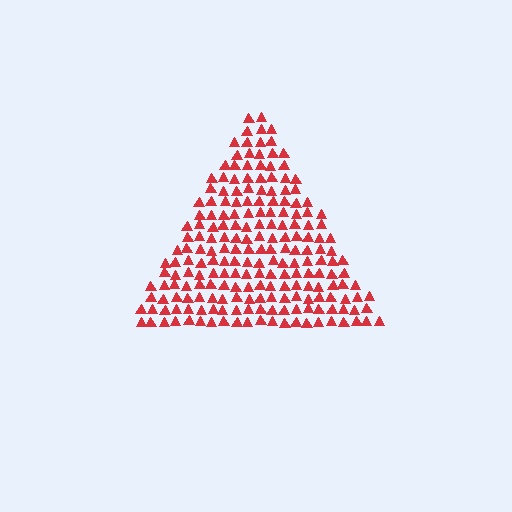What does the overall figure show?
The overall figure shows a triangle.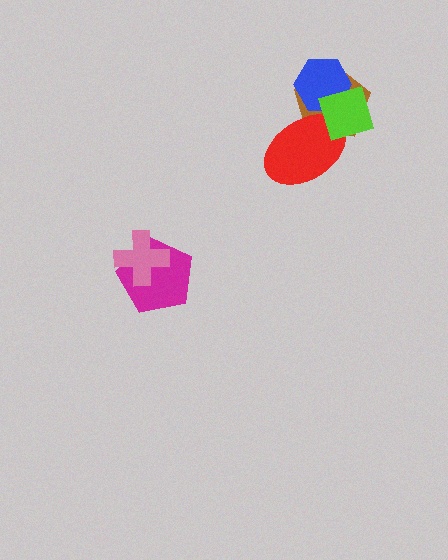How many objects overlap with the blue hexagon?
2 objects overlap with the blue hexagon.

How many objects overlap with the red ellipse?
2 objects overlap with the red ellipse.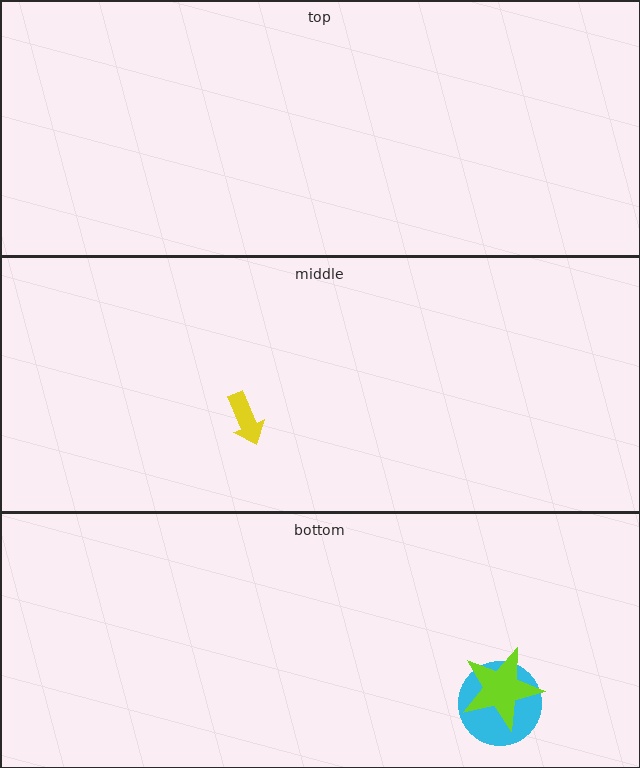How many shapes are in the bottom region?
2.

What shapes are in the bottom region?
The cyan circle, the lime star.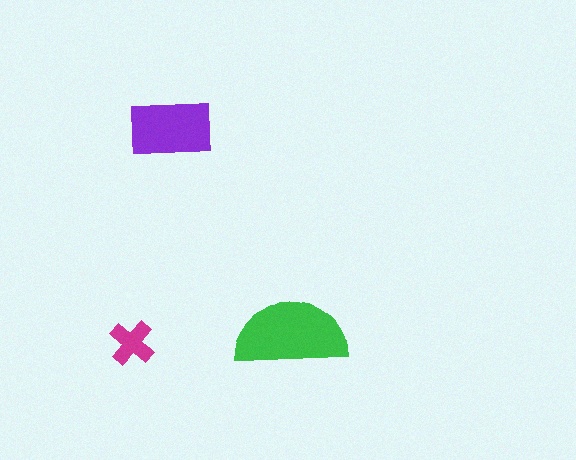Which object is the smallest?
The magenta cross.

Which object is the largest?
The green semicircle.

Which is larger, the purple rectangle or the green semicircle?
The green semicircle.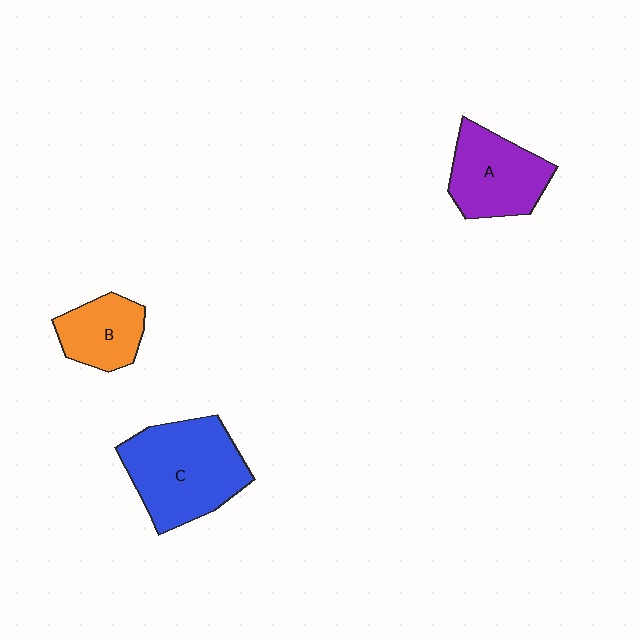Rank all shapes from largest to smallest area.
From largest to smallest: C (blue), A (purple), B (orange).